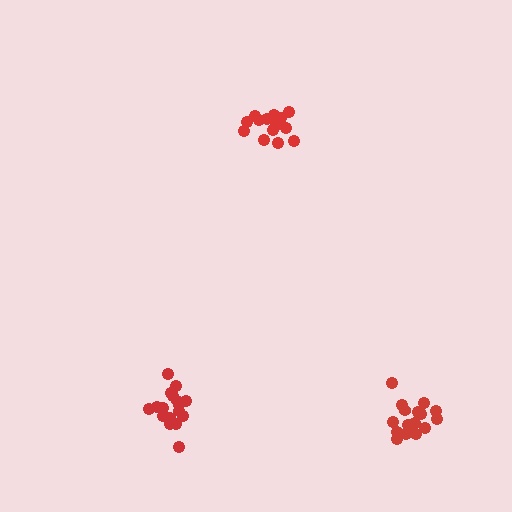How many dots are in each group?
Group 1: 15 dots, Group 2: 16 dots, Group 3: 18 dots (49 total).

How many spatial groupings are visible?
There are 3 spatial groupings.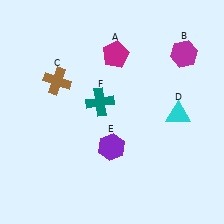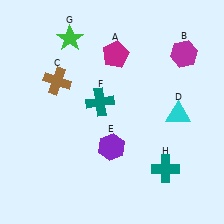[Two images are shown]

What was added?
A green star (G), a teal cross (H) were added in Image 2.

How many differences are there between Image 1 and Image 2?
There are 2 differences between the two images.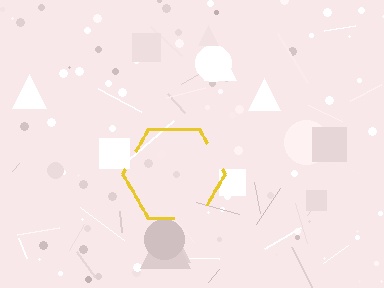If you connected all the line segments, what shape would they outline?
They would outline a hexagon.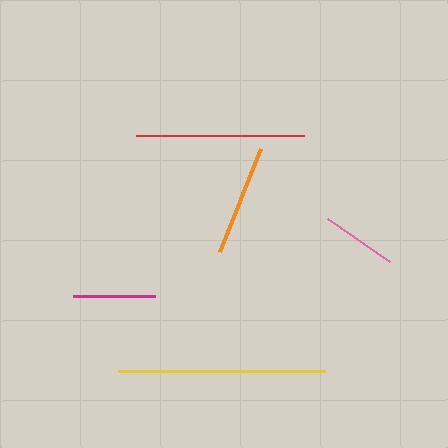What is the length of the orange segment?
The orange segment is approximately 111 pixels long.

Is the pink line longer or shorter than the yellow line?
The yellow line is longer than the pink line.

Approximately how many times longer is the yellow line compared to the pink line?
The yellow line is approximately 2.8 times the length of the pink line.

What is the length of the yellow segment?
The yellow segment is approximately 206 pixels long.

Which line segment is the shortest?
The pink line is the shortest at approximately 75 pixels.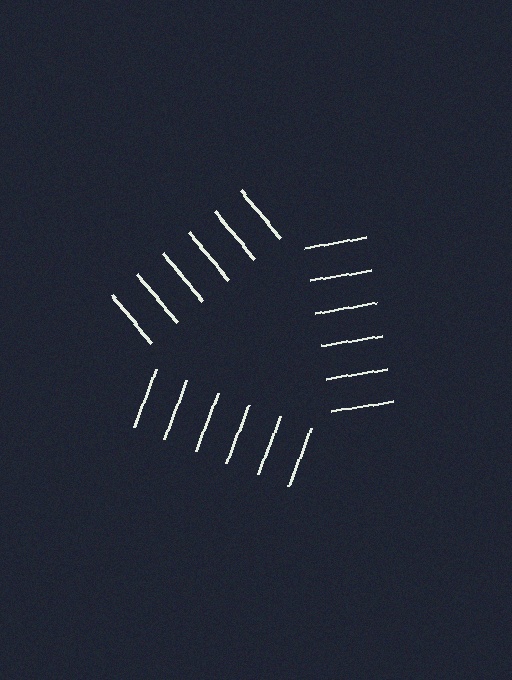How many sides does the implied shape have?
3 sides — the line-ends trace a triangle.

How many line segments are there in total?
18 — 6 along each of the 3 edges.